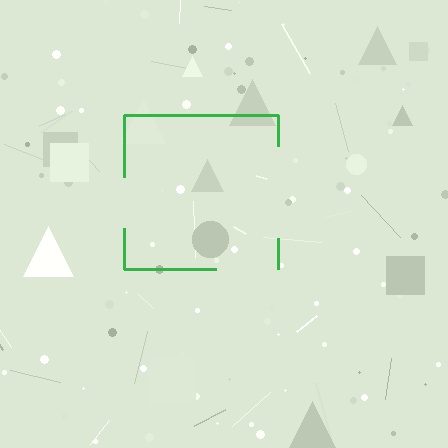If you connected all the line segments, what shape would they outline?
They would outline a square.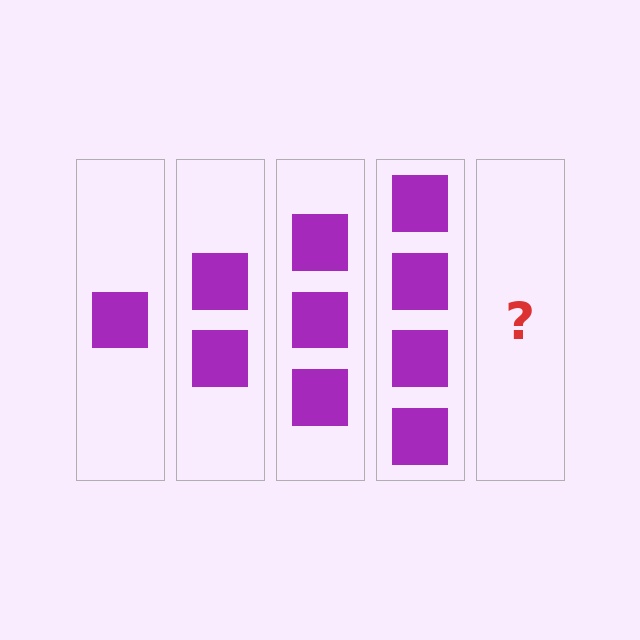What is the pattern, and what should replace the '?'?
The pattern is that each step adds one more square. The '?' should be 5 squares.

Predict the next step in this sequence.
The next step is 5 squares.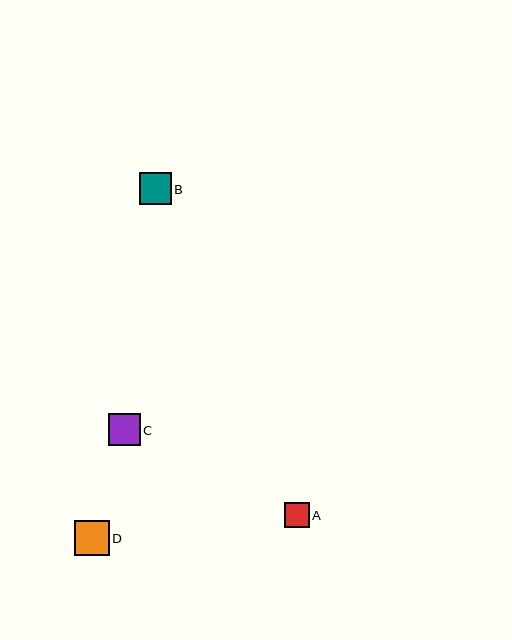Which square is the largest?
Square D is the largest with a size of approximately 35 pixels.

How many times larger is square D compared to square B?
Square D is approximately 1.1 times the size of square B.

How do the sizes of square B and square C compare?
Square B and square C are approximately the same size.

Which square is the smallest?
Square A is the smallest with a size of approximately 25 pixels.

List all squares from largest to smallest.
From largest to smallest: D, B, C, A.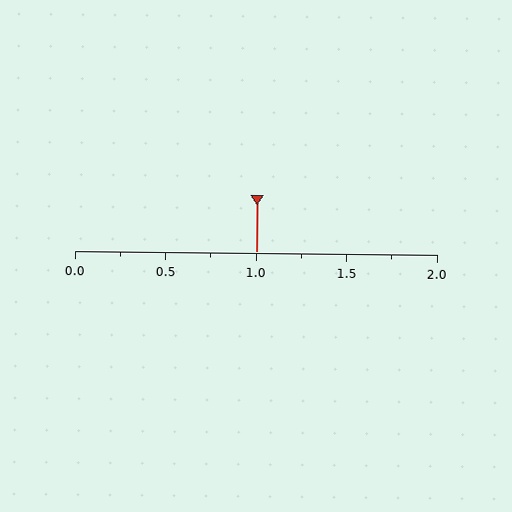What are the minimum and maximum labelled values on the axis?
The axis runs from 0.0 to 2.0.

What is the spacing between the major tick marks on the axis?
The major ticks are spaced 0.5 apart.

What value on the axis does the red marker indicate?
The marker indicates approximately 1.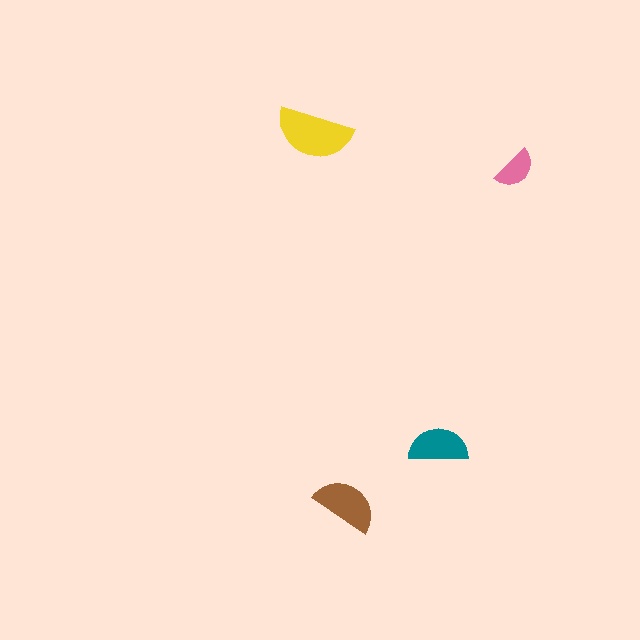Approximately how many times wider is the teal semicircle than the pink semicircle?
About 1.5 times wider.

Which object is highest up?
The yellow semicircle is topmost.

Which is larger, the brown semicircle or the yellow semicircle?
The yellow one.